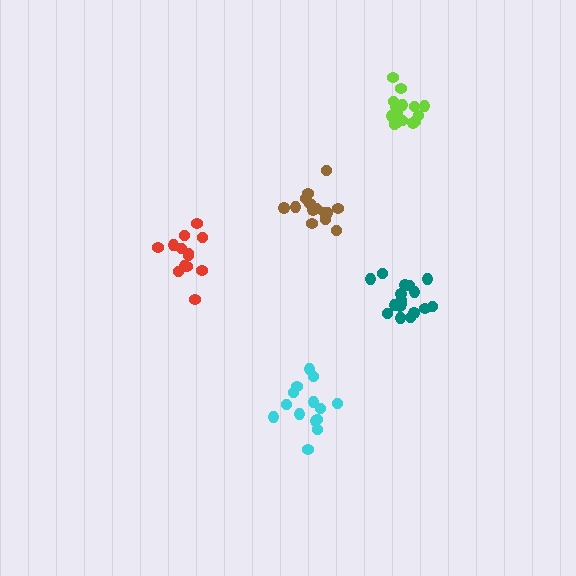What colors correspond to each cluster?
The clusters are colored: brown, teal, cyan, red, lime.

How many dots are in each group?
Group 1: 14 dots, Group 2: 17 dots, Group 3: 14 dots, Group 4: 13 dots, Group 5: 18 dots (76 total).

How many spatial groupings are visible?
There are 5 spatial groupings.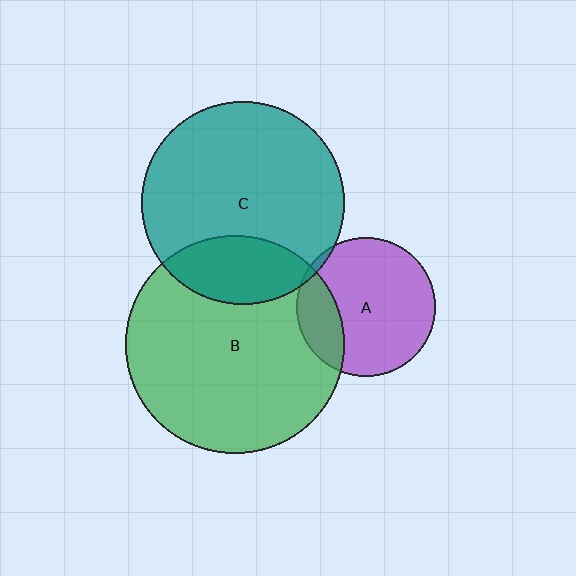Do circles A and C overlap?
Yes.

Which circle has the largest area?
Circle B (green).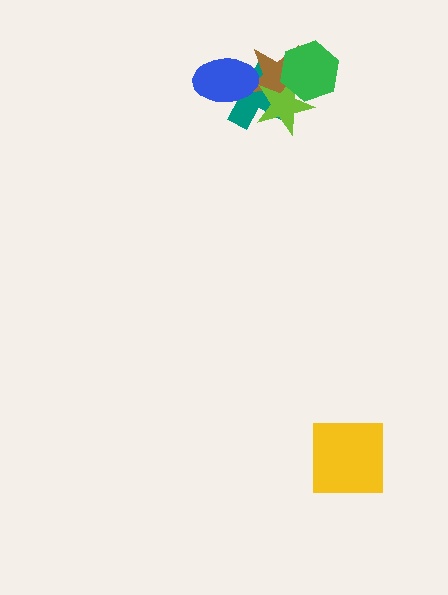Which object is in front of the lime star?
The green hexagon is in front of the lime star.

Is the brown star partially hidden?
Yes, it is partially covered by another shape.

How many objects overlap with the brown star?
4 objects overlap with the brown star.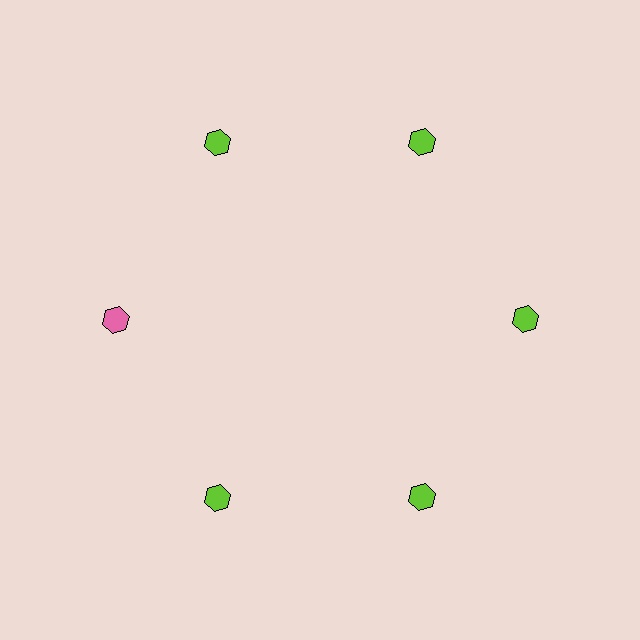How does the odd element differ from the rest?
It has a different color: pink instead of lime.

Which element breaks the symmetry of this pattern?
The pink hexagon at roughly the 9 o'clock position breaks the symmetry. All other shapes are lime hexagons.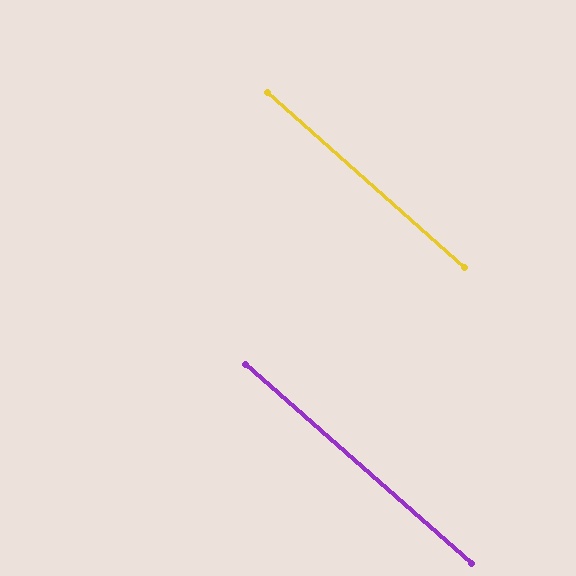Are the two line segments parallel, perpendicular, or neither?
Parallel — their directions differ by only 0.3°.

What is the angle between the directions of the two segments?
Approximately 0 degrees.